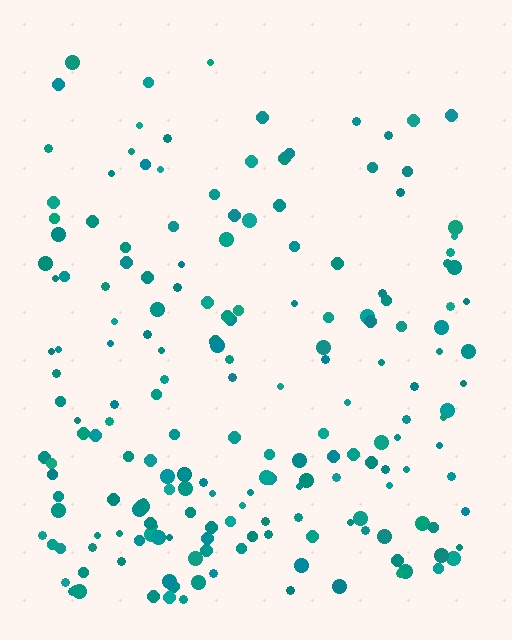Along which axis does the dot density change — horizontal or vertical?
Vertical.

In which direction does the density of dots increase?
From top to bottom, with the bottom side densest.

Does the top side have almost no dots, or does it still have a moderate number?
Still a moderate number, just noticeably fewer than the bottom.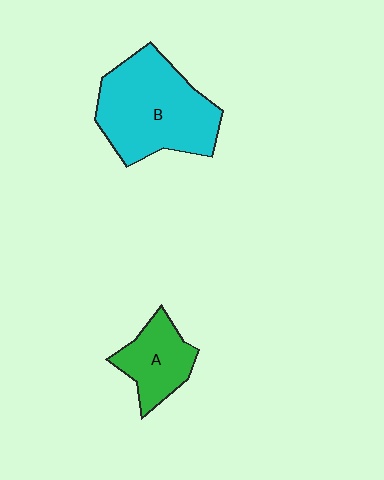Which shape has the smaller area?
Shape A (green).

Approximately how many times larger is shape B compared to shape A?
Approximately 2.1 times.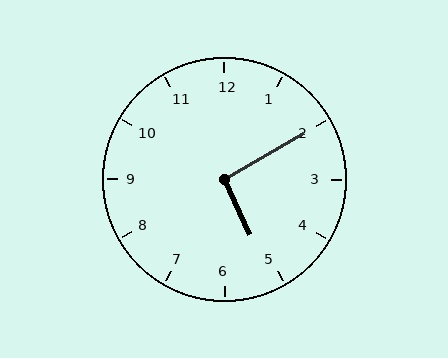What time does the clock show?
5:10.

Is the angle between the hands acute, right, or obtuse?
It is right.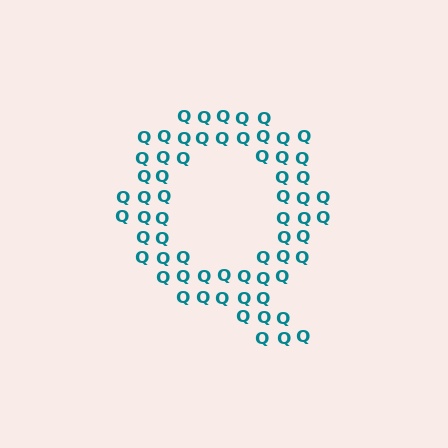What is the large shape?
The large shape is the letter Q.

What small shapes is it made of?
It is made of small letter Q's.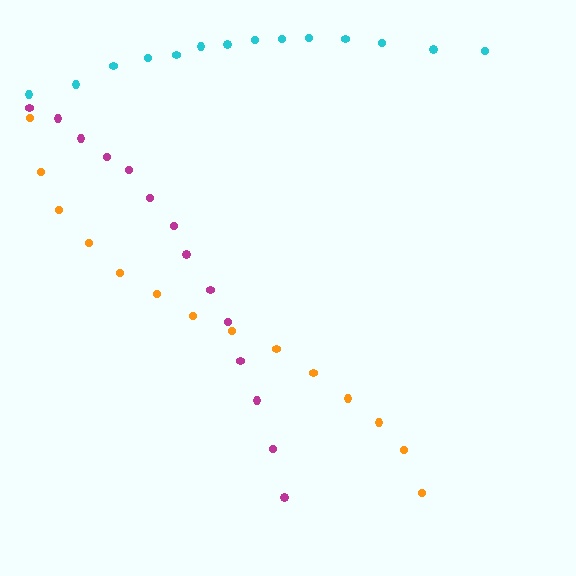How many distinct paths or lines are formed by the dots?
There are 3 distinct paths.